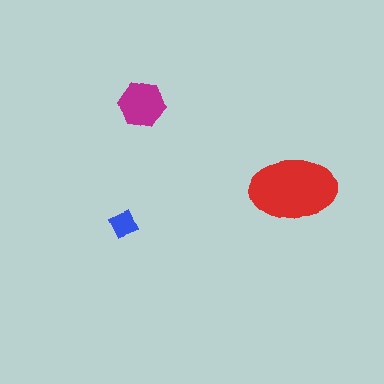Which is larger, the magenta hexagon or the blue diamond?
The magenta hexagon.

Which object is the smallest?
The blue diamond.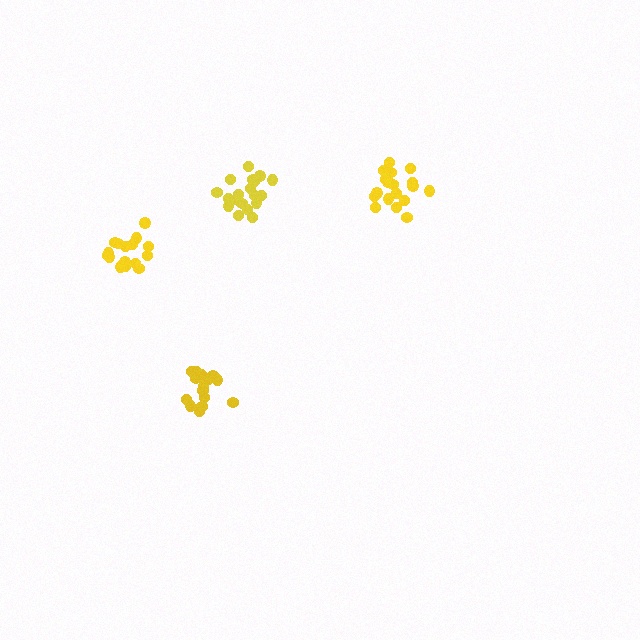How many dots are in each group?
Group 1: 19 dots, Group 2: 19 dots, Group 3: 17 dots, Group 4: 16 dots (71 total).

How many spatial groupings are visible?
There are 4 spatial groupings.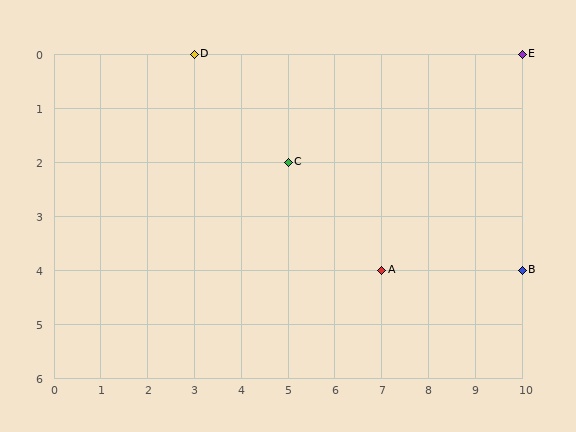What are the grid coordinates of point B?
Point B is at grid coordinates (10, 4).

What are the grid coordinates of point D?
Point D is at grid coordinates (3, 0).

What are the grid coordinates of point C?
Point C is at grid coordinates (5, 2).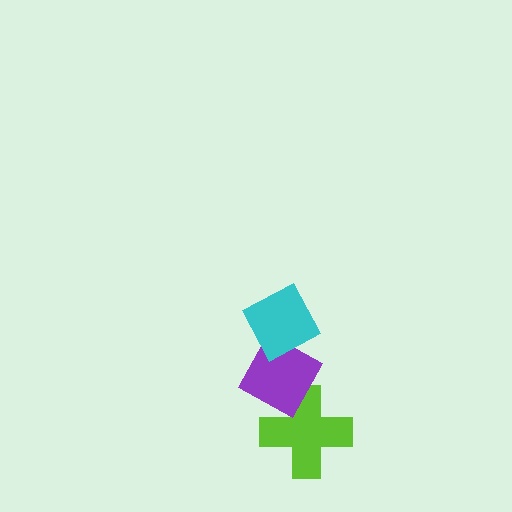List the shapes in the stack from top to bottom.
From top to bottom: the cyan diamond, the purple diamond, the lime cross.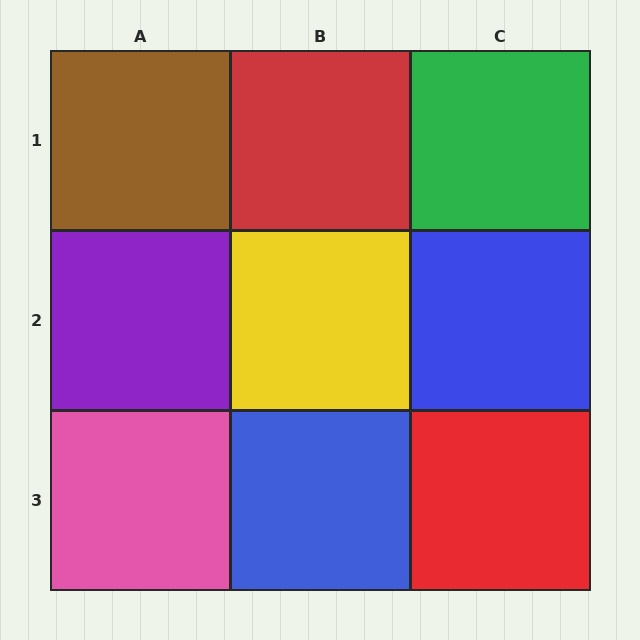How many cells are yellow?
1 cell is yellow.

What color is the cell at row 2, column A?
Purple.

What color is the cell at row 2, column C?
Blue.